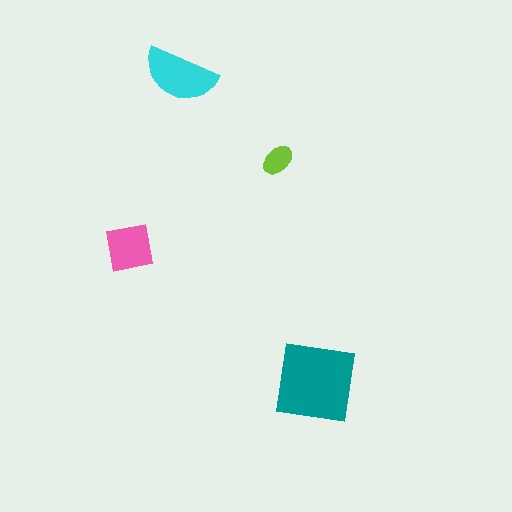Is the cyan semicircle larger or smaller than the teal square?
Smaller.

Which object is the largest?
The teal square.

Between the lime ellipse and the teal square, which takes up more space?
The teal square.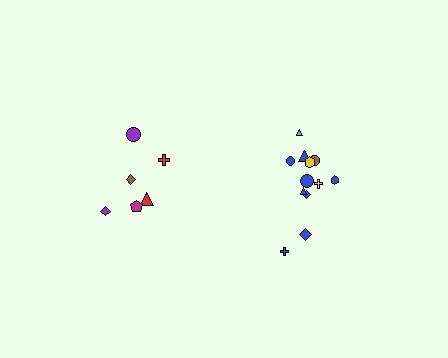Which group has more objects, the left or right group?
The right group.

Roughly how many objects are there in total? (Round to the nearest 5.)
Roughly 20 objects in total.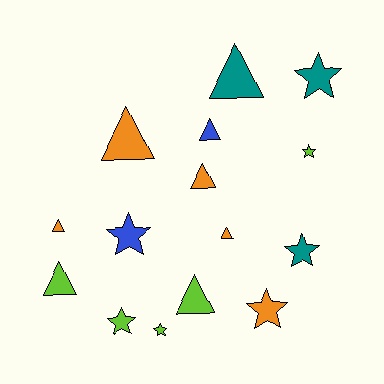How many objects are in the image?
There are 15 objects.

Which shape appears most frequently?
Triangle, with 8 objects.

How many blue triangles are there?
There is 1 blue triangle.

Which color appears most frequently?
Lime, with 5 objects.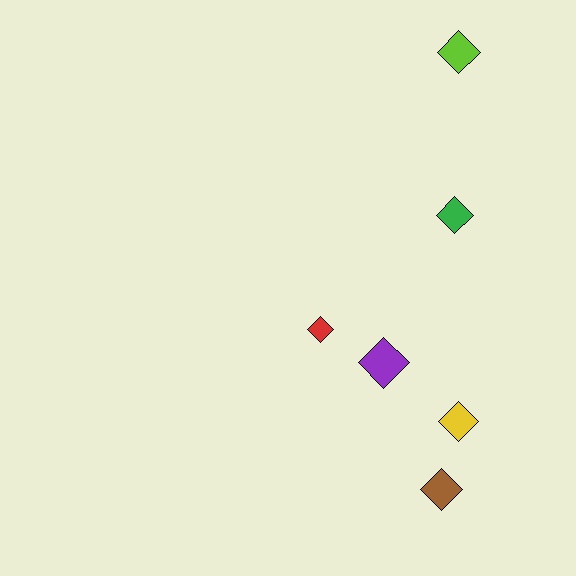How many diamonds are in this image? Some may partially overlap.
There are 6 diamonds.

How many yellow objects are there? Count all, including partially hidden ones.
There is 1 yellow object.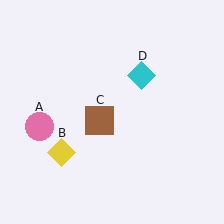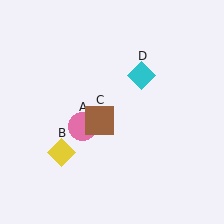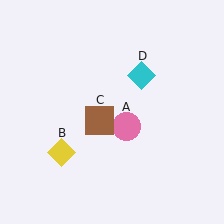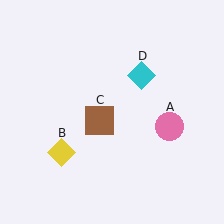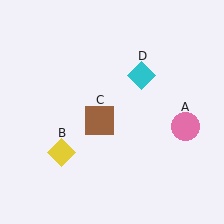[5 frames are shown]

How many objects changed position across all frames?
1 object changed position: pink circle (object A).